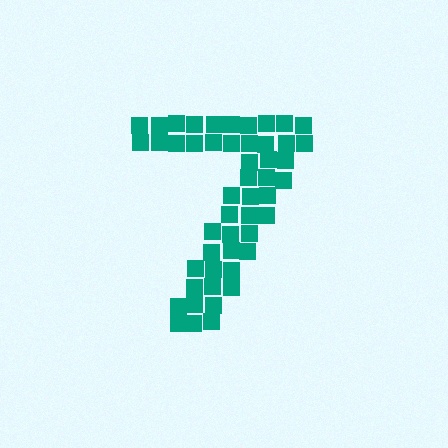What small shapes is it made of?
It is made of small squares.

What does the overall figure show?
The overall figure shows the digit 7.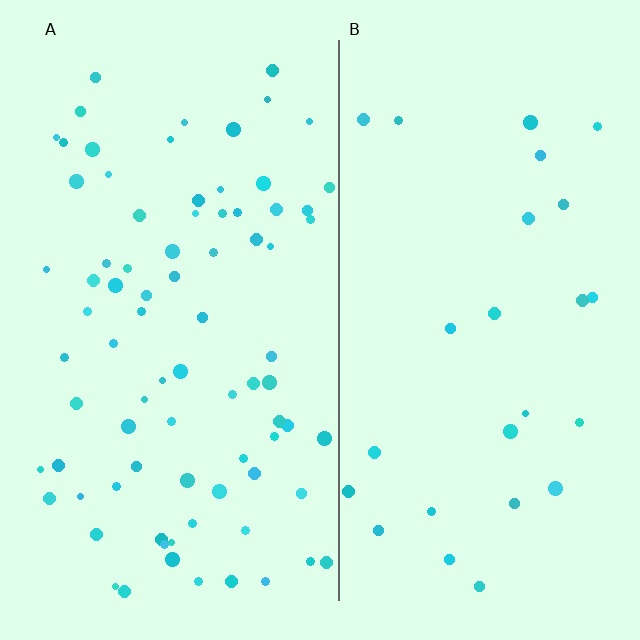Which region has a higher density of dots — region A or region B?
A (the left).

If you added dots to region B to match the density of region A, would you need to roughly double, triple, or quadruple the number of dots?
Approximately triple.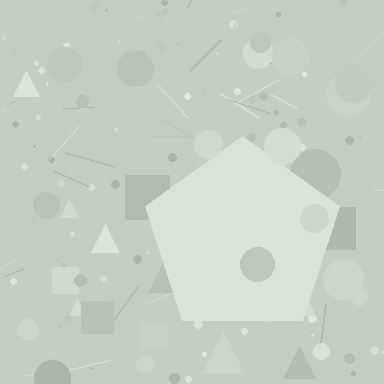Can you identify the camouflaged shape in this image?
The camouflaged shape is a pentagon.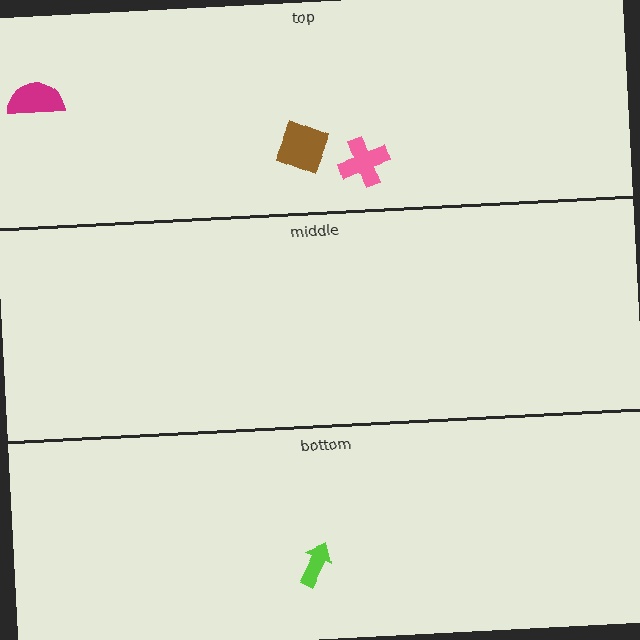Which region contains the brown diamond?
The top region.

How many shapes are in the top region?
3.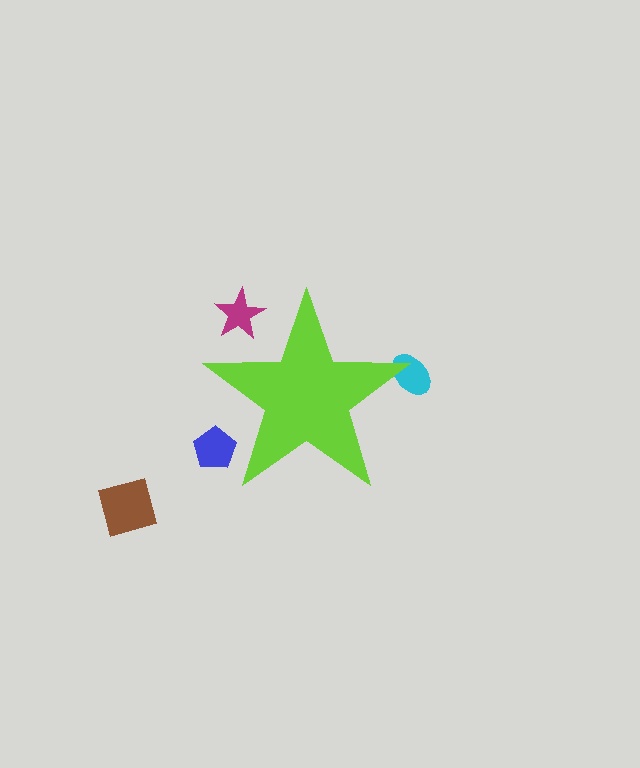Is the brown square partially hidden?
No, the brown square is fully visible.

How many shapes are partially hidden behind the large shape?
3 shapes are partially hidden.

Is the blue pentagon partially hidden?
Yes, the blue pentagon is partially hidden behind the lime star.